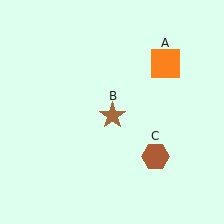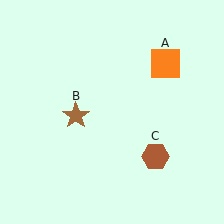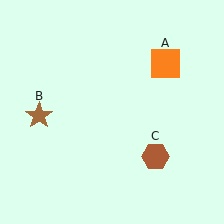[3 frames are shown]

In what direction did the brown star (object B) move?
The brown star (object B) moved left.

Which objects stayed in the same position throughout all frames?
Orange square (object A) and brown hexagon (object C) remained stationary.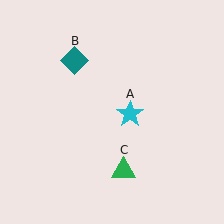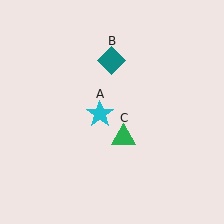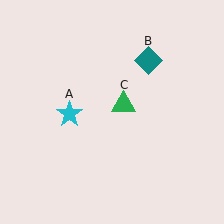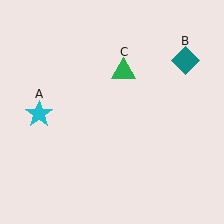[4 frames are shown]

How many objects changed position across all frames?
3 objects changed position: cyan star (object A), teal diamond (object B), green triangle (object C).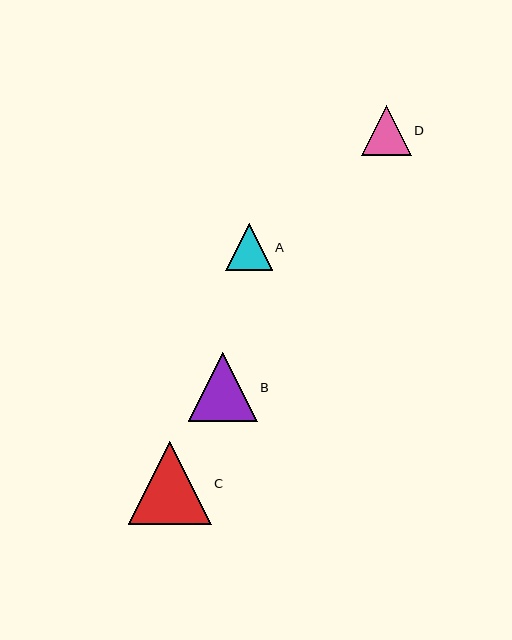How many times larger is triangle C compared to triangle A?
Triangle C is approximately 1.8 times the size of triangle A.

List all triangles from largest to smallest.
From largest to smallest: C, B, D, A.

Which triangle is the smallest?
Triangle A is the smallest with a size of approximately 47 pixels.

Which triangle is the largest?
Triangle C is the largest with a size of approximately 83 pixels.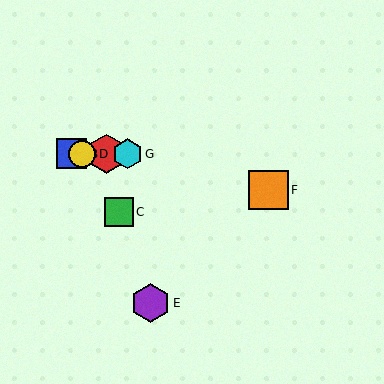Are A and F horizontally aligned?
No, A is at y≈154 and F is at y≈190.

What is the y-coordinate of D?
Object D is at y≈154.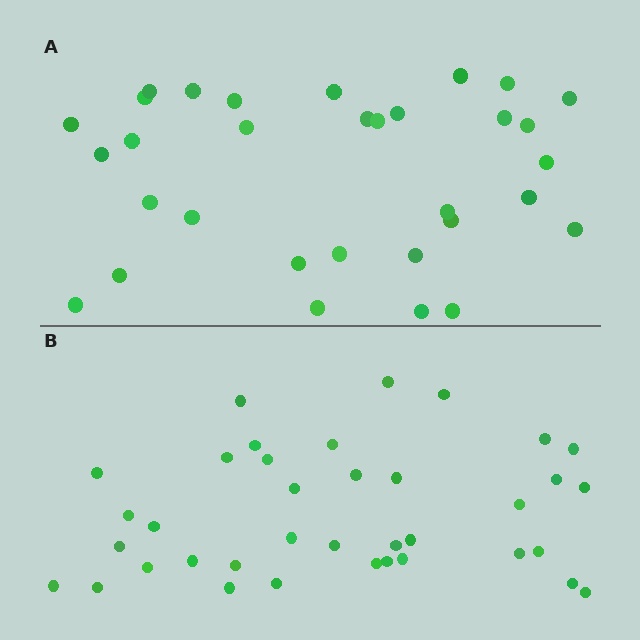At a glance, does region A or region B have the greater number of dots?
Region B (the bottom region) has more dots.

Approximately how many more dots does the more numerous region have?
Region B has about 5 more dots than region A.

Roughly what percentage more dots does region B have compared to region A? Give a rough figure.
About 15% more.